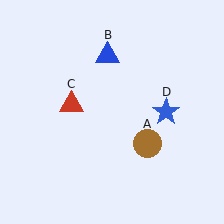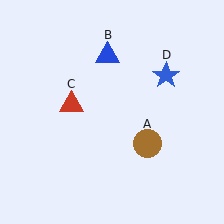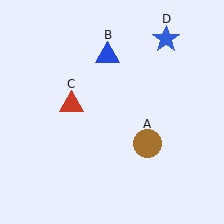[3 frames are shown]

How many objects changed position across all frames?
1 object changed position: blue star (object D).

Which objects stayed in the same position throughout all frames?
Brown circle (object A) and blue triangle (object B) and red triangle (object C) remained stationary.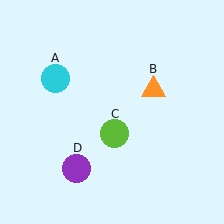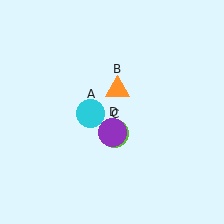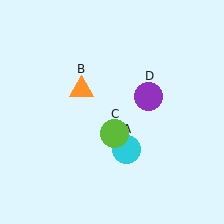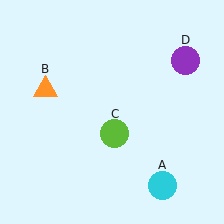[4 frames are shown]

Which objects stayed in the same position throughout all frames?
Lime circle (object C) remained stationary.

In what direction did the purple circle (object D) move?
The purple circle (object D) moved up and to the right.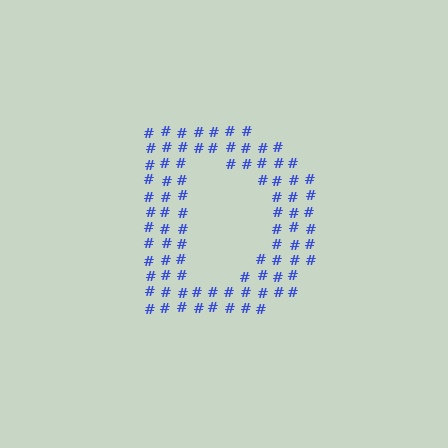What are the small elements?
The small elements are hash symbols.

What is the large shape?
The large shape is the letter D.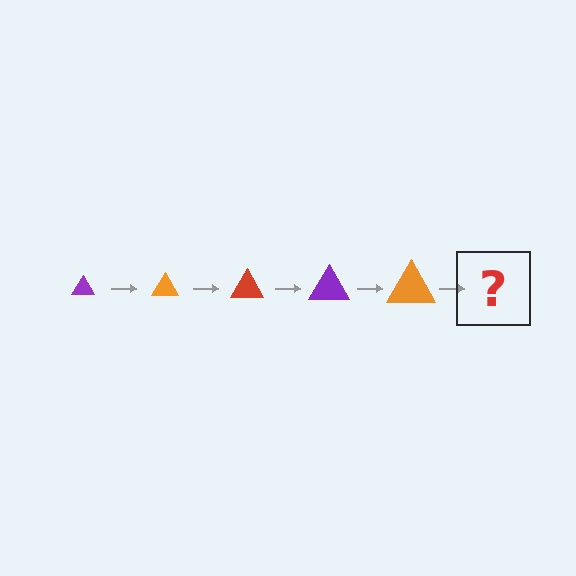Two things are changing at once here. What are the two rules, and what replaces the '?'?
The two rules are that the triangle grows larger each step and the color cycles through purple, orange, and red. The '?' should be a red triangle, larger than the previous one.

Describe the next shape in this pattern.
It should be a red triangle, larger than the previous one.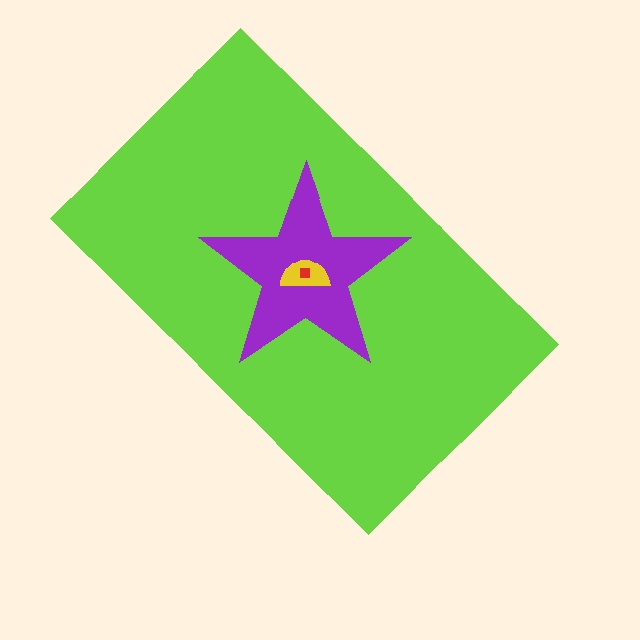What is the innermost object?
The red square.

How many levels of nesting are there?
4.